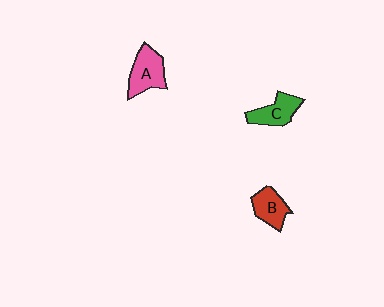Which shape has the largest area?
Shape A (pink).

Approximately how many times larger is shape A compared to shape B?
Approximately 1.3 times.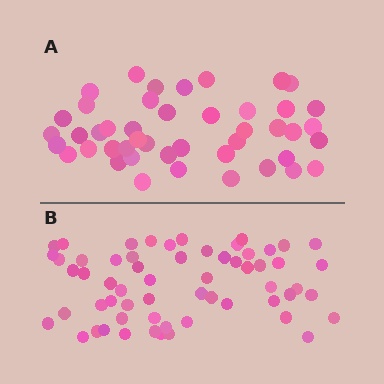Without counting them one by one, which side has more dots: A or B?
Region B (the bottom region) has more dots.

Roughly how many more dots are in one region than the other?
Region B has approximately 15 more dots than region A.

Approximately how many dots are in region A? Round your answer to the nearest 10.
About 40 dots. (The exact count is 45, which rounds to 40.)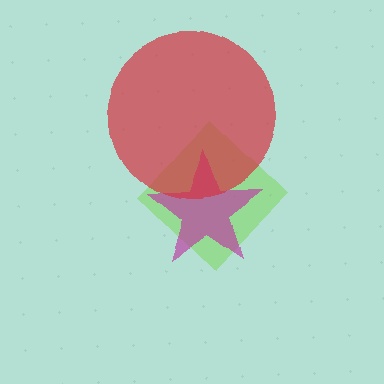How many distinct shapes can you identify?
There are 3 distinct shapes: a lime diamond, a magenta star, a red circle.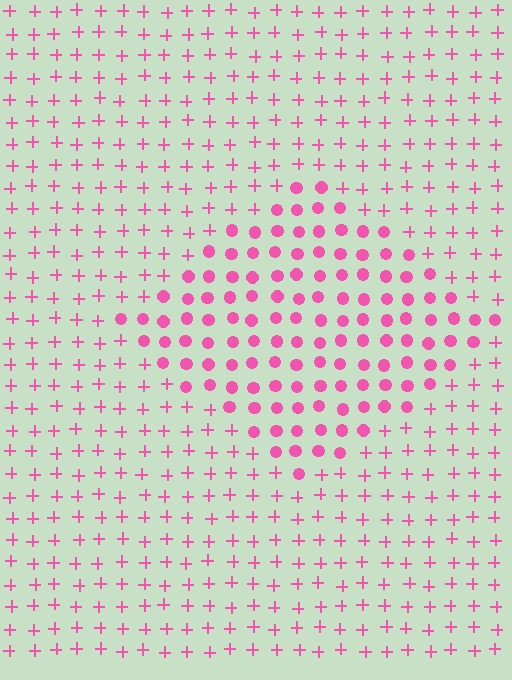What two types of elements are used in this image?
The image uses circles inside the diamond region and plus signs outside it.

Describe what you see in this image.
The image is filled with small pink elements arranged in a uniform grid. A diamond-shaped region contains circles, while the surrounding area contains plus signs. The boundary is defined purely by the change in element shape.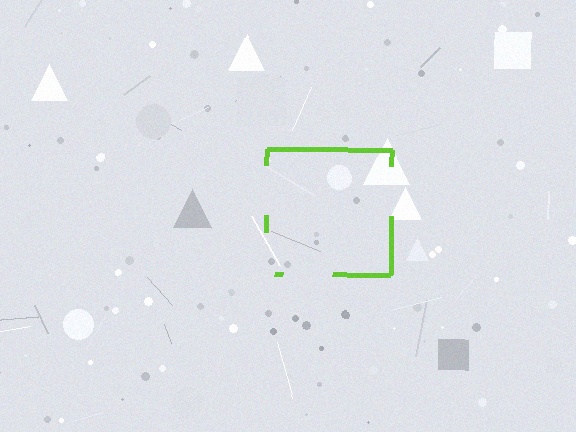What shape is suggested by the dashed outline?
The dashed outline suggests a square.